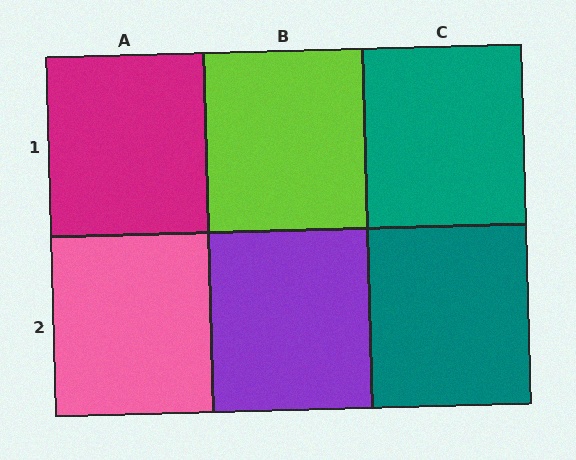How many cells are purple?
1 cell is purple.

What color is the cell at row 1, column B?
Lime.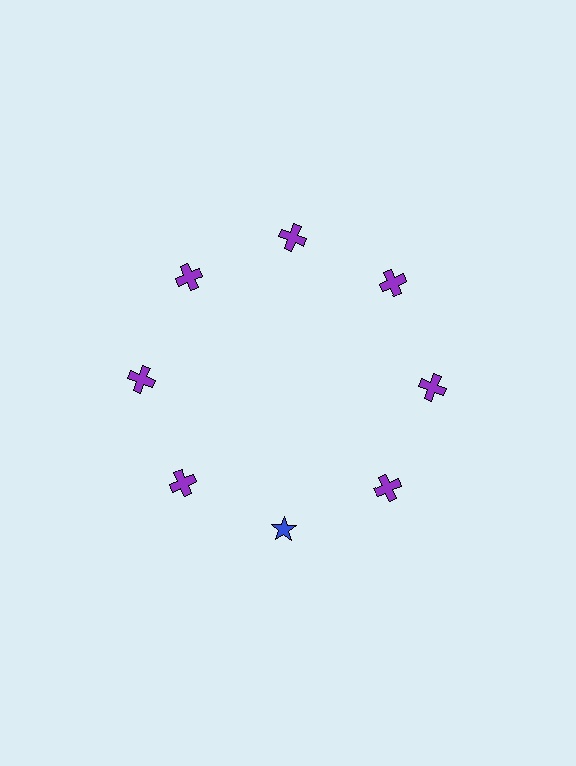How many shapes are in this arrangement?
There are 8 shapes arranged in a ring pattern.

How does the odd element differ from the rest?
It differs in both color (blue instead of purple) and shape (star instead of cross).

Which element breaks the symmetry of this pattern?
The blue star at roughly the 6 o'clock position breaks the symmetry. All other shapes are purple crosses.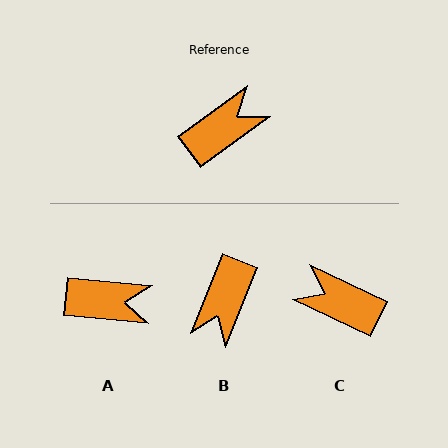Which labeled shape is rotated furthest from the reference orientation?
B, about 148 degrees away.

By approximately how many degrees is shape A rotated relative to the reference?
Approximately 41 degrees clockwise.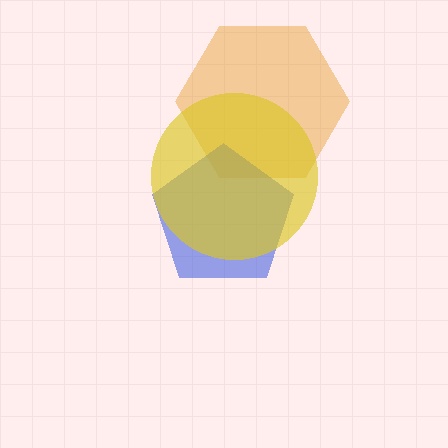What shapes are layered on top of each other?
The layered shapes are: an orange hexagon, a blue pentagon, a yellow circle.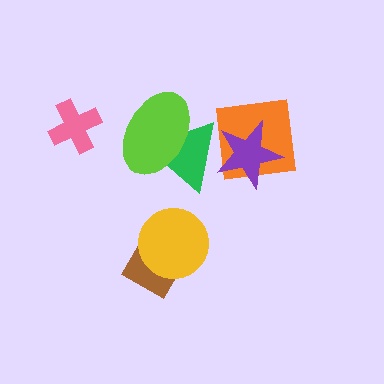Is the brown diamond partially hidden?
Yes, it is partially covered by another shape.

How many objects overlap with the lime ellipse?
1 object overlaps with the lime ellipse.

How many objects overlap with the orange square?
1 object overlaps with the orange square.